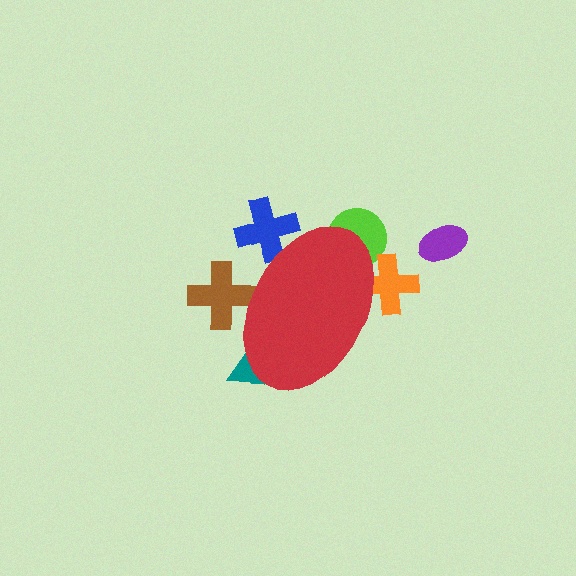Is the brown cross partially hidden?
Yes, the brown cross is partially hidden behind the red ellipse.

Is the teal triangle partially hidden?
Yes, the teal triangle is partially hidden behind the red ellipse.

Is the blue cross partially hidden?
Yes, the blue cross is partially hidden behind the red ellipse.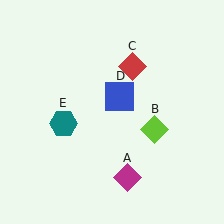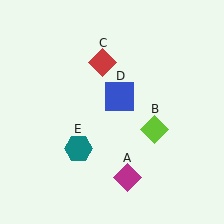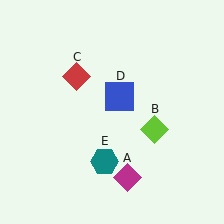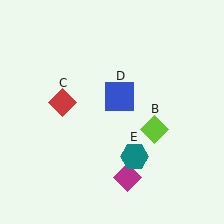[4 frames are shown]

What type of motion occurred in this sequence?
The red diamond (object C), teal hexagon (object E) rotated counterclockwise around the center of the scene.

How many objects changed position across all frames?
2 objects changed position: red diamond (object C), teal hexagon (object E).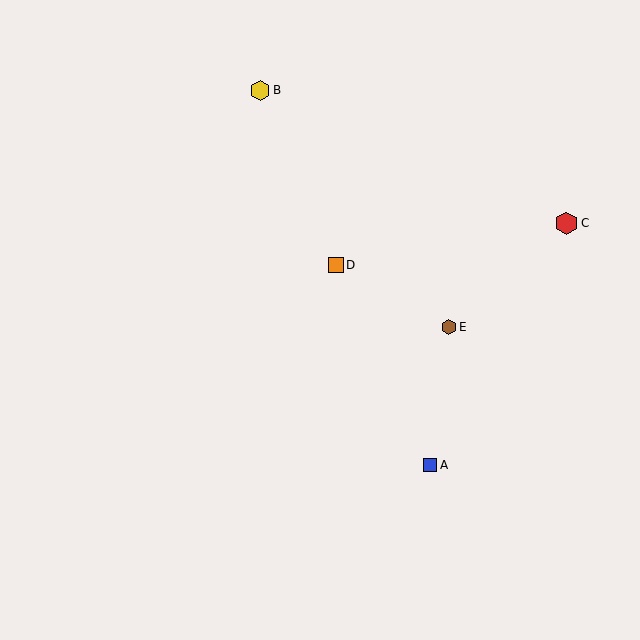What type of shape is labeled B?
Shape B is a yellow hexagon.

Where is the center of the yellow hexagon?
The center of the yellow hexagon is at (260, 90).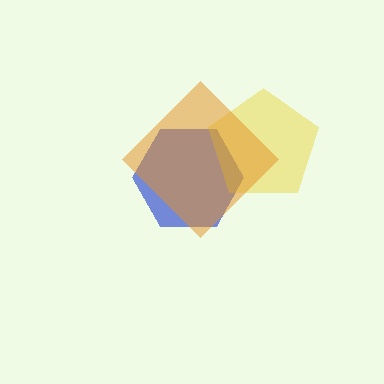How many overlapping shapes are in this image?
There are 3 overlapping shapes in the image.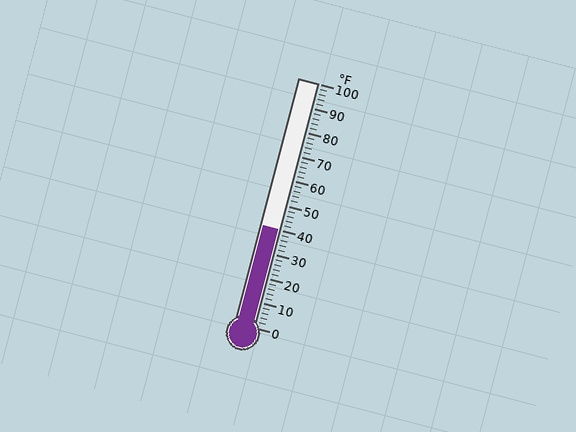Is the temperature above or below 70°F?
The temperature is below 70°F.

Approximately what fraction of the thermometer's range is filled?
The thermometer is filled to approximately 40% of its range.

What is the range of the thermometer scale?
The thermometer scale ranges from 0°F to 100°F.